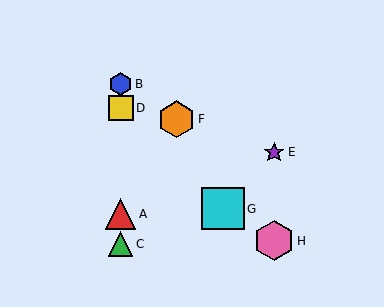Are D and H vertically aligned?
No, D is at x≈121 and H is at x≈274.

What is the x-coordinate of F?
Object F is at x≈177.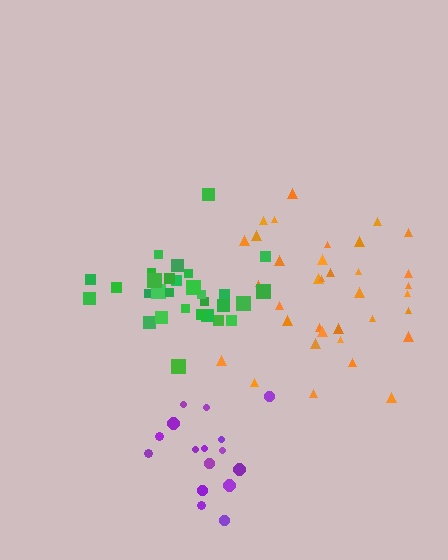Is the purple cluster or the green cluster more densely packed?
Green.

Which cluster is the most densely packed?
Green.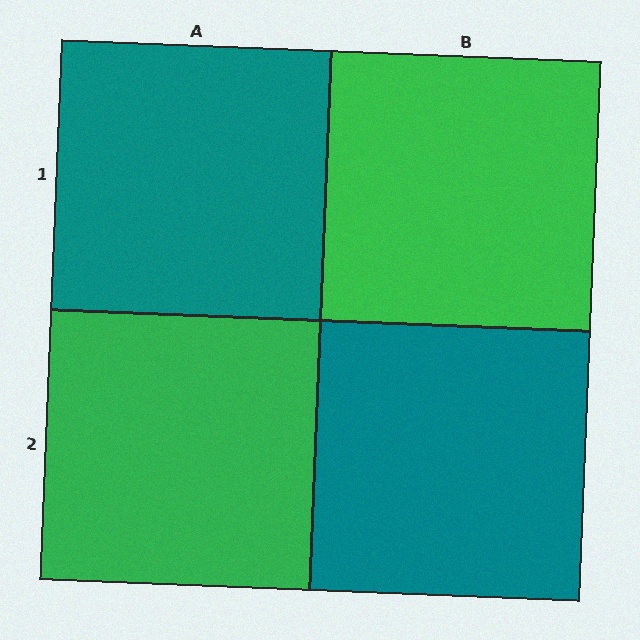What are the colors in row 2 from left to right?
Green, teal.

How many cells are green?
2 cells are green.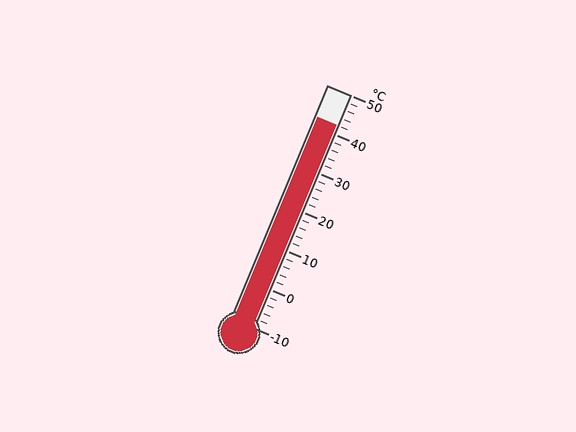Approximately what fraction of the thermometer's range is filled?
The thermometer is filled to approximately 85% of its range.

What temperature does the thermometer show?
The thermometer shows approximately 42°C.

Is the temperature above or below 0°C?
The temperature is above 0°C.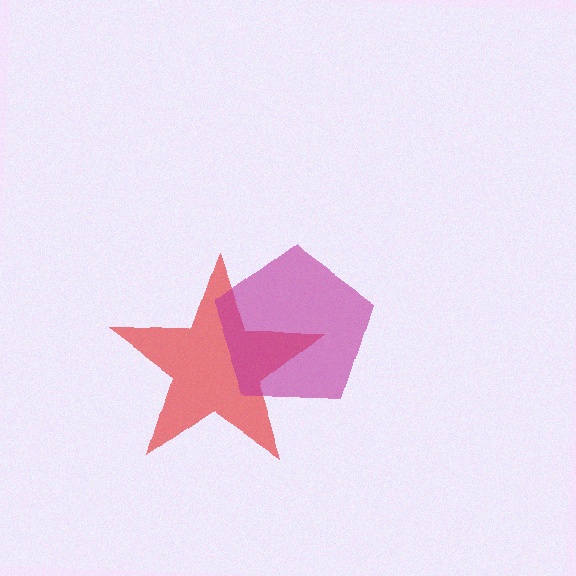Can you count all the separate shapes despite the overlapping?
Yes, there are 2 separate shapes.